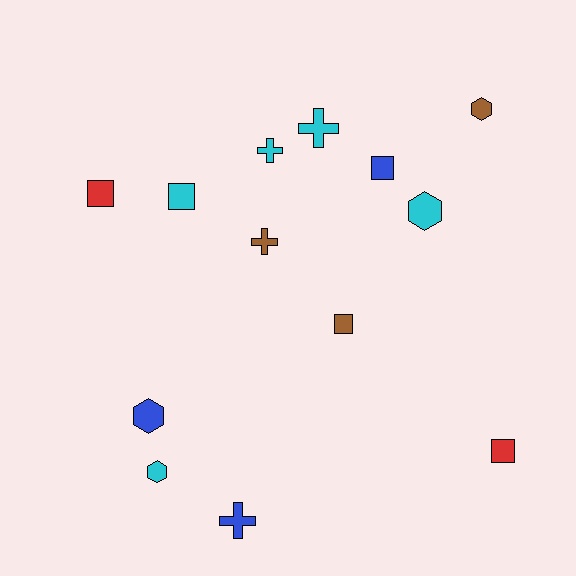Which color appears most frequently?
Cyan, with 5 objects.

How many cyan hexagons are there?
There are 2 cyan hexagons.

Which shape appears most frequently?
Square, with 5 objects.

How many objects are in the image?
There are 13 objects.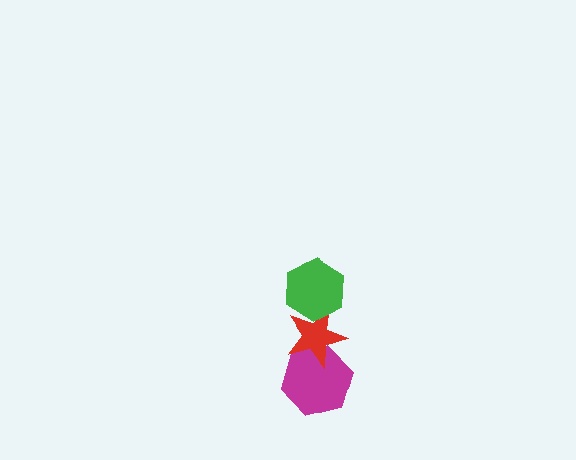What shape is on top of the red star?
The green hexagon is on top of the red star.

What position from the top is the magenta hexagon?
The magenta hexagon is 3rd from the top.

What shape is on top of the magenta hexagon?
The red star is on top of the magenta hexagon.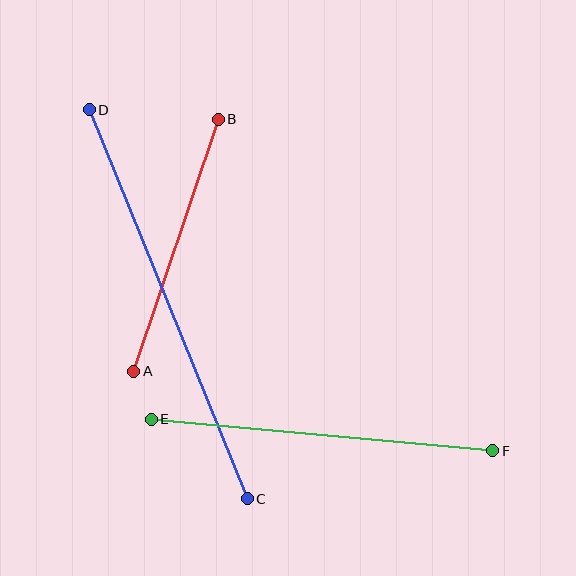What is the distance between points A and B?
The distance is approximately 266 pixels.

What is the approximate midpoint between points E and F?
The midpoint is at approximately (322, 435) pixels.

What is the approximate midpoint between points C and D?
The midpoint is at approximately (168, 304) pixels.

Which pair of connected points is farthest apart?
Points C and D are farthest apart.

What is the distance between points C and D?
The distance is approximately 420 pixels.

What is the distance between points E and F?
The distance is approximately 343 pixels.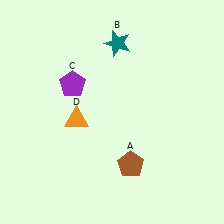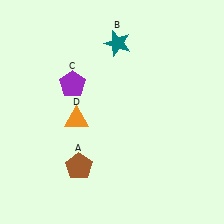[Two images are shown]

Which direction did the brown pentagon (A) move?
The brown pentagon (A) moved left.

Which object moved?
The brown pentagon (A) moved left.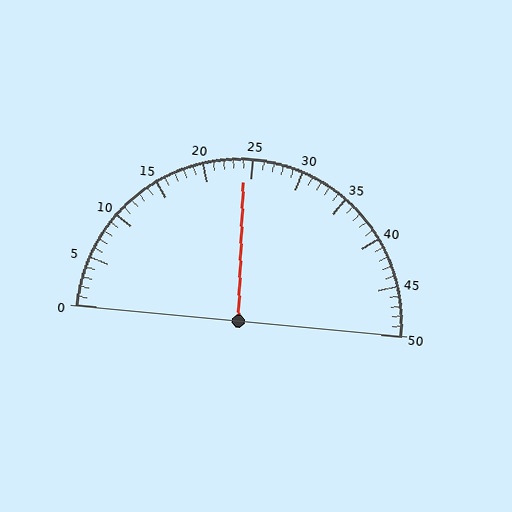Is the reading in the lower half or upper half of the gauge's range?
The reading is in the lower half of the range (0 to 50).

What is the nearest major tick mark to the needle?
The nearest major tick mark is 25.